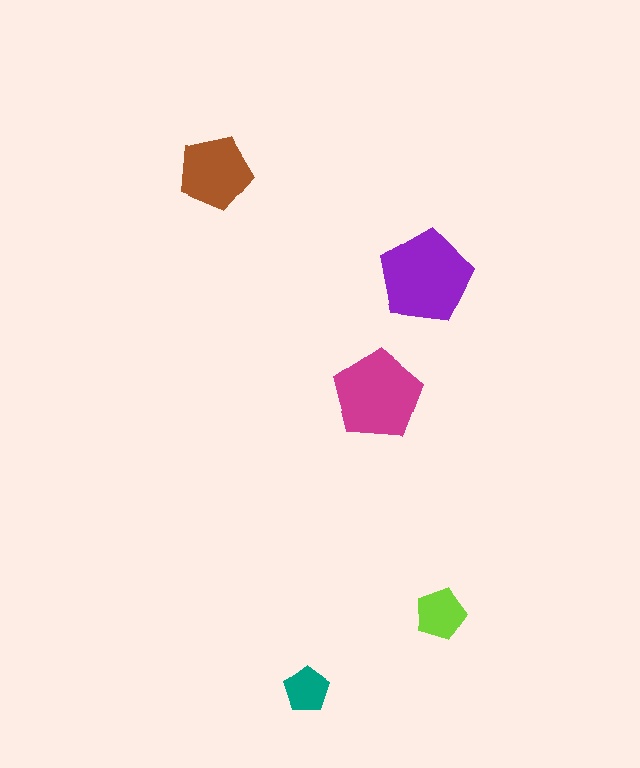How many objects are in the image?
There are 5 objects in the image.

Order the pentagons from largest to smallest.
the purple one, the magenta one, the brown one, the lime one, the teal one.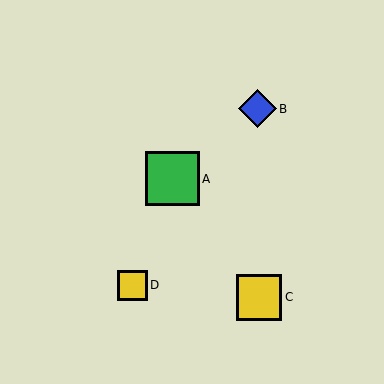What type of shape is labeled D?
Shape D is a yellow square.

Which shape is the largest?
The green square (labeled A) is the largest.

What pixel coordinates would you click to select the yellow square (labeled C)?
Click at (259, 297) to select the yellow square C.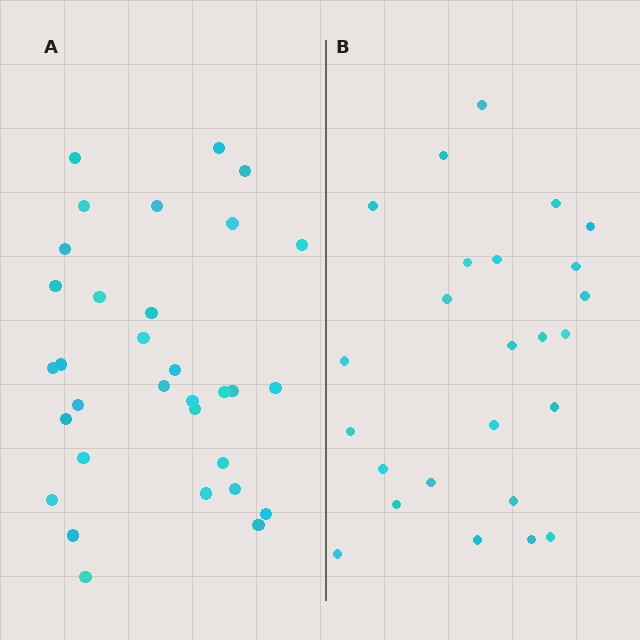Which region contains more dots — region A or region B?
Region A (the left region) has more dots.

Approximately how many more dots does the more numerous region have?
Region A has roughly 8 or so more dots than region B.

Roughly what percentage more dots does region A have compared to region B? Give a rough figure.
About 30% more.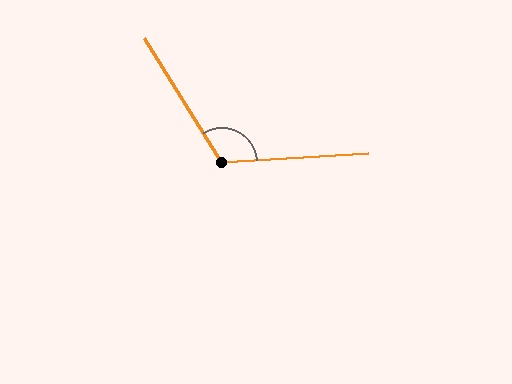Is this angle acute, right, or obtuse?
It is obtuse.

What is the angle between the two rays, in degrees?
Approximately 118 degrees.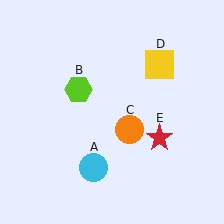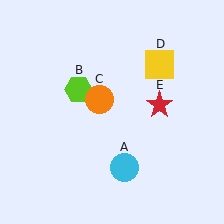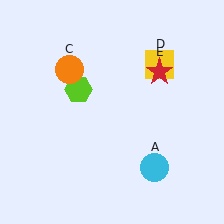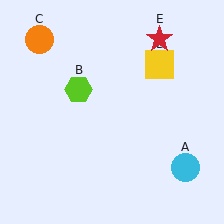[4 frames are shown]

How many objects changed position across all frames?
3 objects changed position: cyan circle (object A), orange circle (object C), red star (object E).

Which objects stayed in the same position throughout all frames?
Lime hexagon (object B) and yellow square (object D) remained stationary.